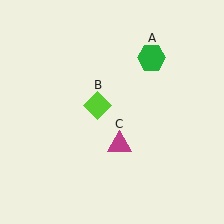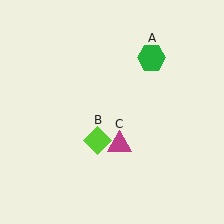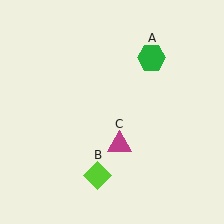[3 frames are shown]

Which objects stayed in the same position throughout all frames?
Green hexagon (object A) and magenta triangle (object C) remained stationary.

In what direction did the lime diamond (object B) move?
The lime diamond (object B) moved down.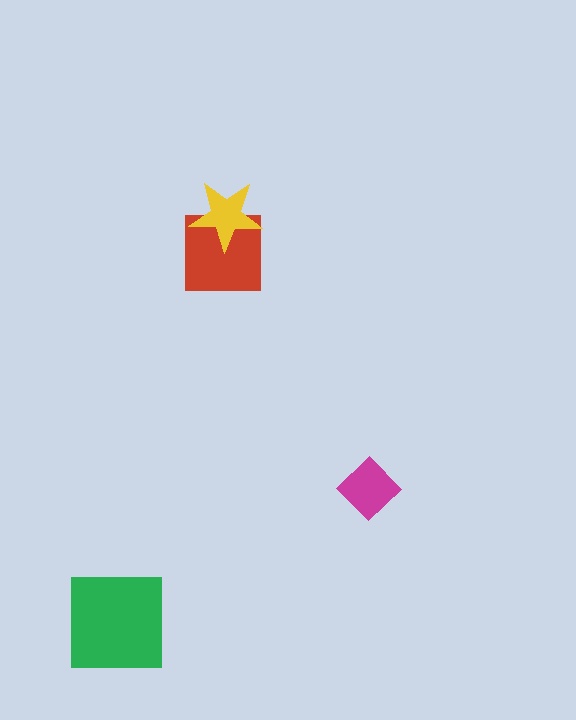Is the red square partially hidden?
Yes, it is partially covered by another shape.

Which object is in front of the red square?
The yellow star is in front of the red square.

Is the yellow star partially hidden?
No, no other shape covers it.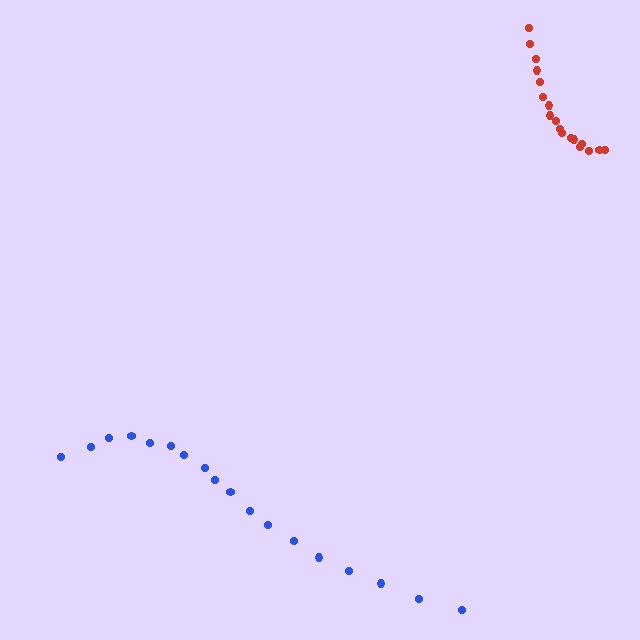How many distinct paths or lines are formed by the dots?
There are 2 distinct paths.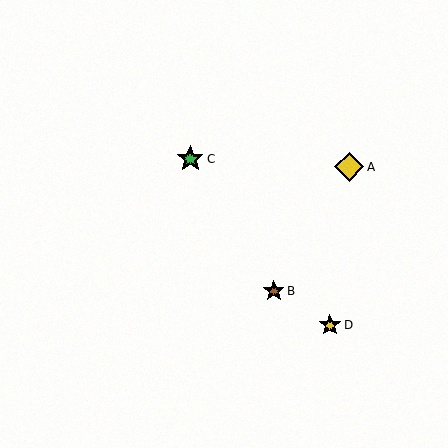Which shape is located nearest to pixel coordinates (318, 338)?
The yellow star (labeled D) at (330, 325) is nearest to that location.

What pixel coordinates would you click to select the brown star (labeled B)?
Click at (274, 291) to select the brown star B.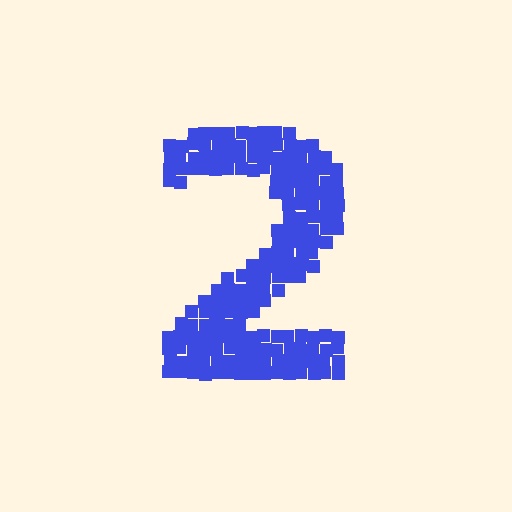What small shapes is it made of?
It is made of small squares.